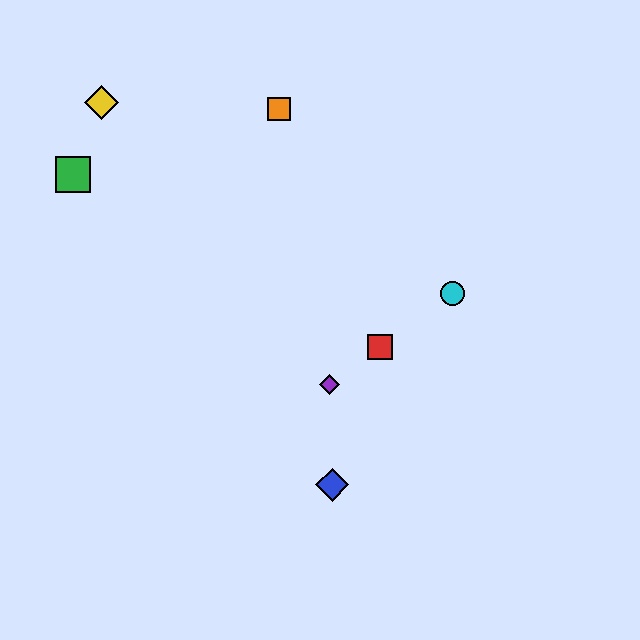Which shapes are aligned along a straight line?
The red square, the purple diamond, the cyan circle are aligned along a straight line.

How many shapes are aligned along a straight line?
3 shapes (the red square, the purple diamond, the cyan circle) are aligned along a straight line.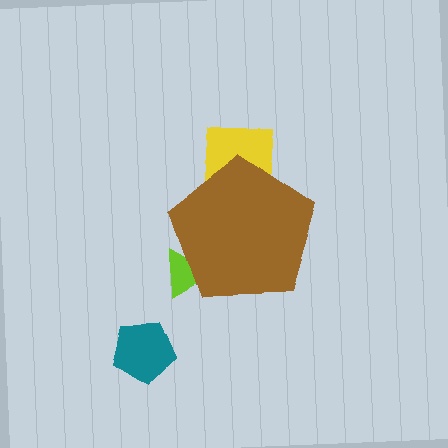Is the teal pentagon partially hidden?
No, the teal pentagon is fully visible.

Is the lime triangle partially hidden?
Yes, the lime triangle is partially hidden behind the brown pentagon.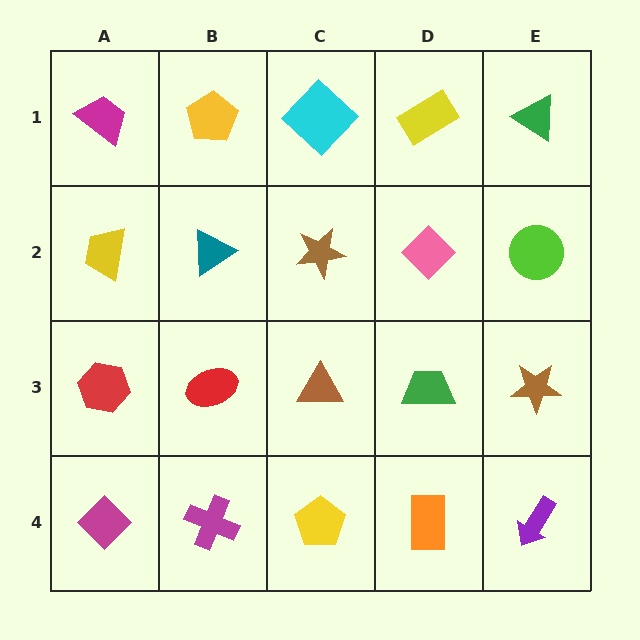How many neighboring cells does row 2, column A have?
3.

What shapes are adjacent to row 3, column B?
A teal triangle (row 2, column B), a magenta cross (row 4, column B), a red hexagon (row 3, column A), a brown triangle (row 3, column C).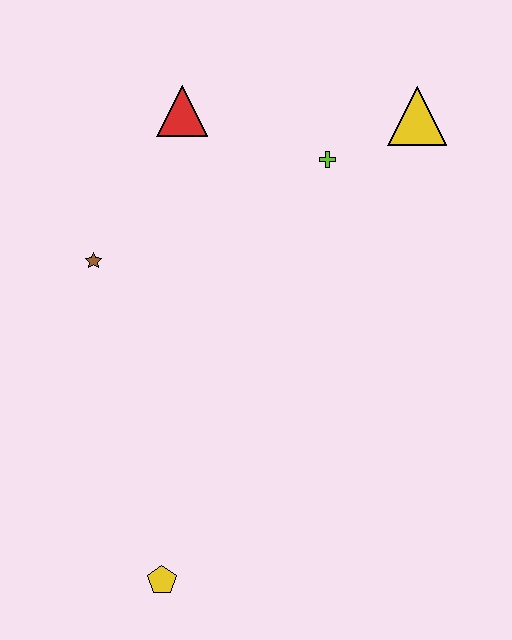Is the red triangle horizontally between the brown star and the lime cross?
Yes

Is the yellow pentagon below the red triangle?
Yes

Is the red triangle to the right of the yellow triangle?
No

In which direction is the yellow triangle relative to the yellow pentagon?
The yellow triangle is above the yellow pentagon.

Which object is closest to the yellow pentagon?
The brown star is closest to the yellow pentagon.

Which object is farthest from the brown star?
The yellow triangle is farthest from the brown star.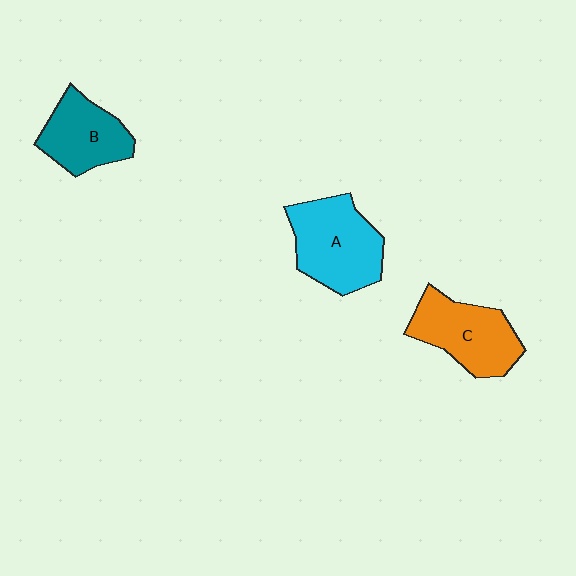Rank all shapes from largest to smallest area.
From largest to smallest: A (cyan), C (orange), B (teal).